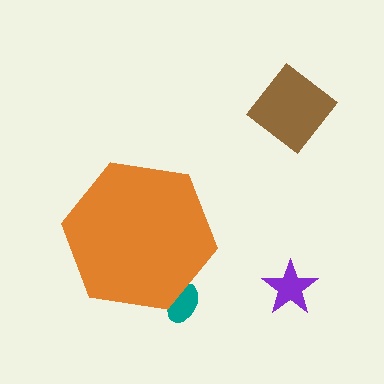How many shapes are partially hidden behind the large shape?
1 shape is partially hidden.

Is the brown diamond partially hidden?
No, the brown diamond is fully visible.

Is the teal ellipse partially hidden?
Yes, the teal ellipse is partially hidden behind the orange hexagon.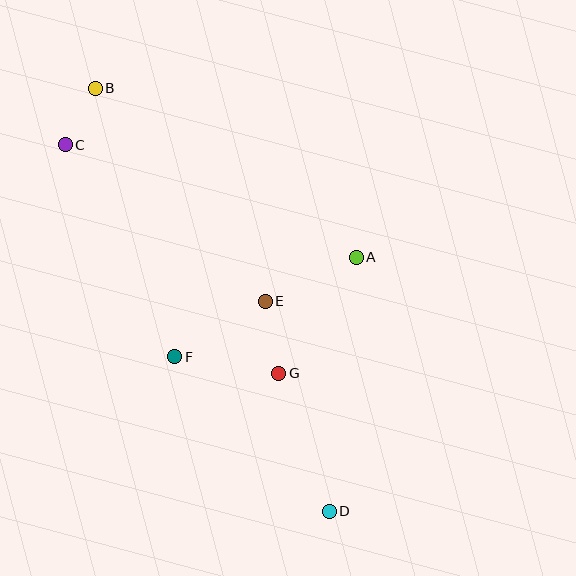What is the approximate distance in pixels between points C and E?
The distance between C and E is approximately 254 pixels.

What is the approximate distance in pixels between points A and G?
The distance between A and G is approximately 140 pixels.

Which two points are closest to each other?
Points B and C are closest to each other.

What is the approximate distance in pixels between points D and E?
The distance between D and E is approximately 219 pixels.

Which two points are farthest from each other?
Points B and D are farthest from each other.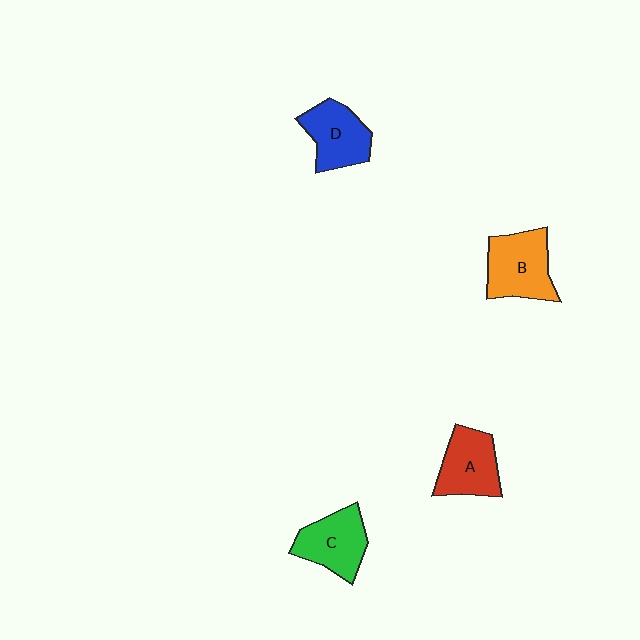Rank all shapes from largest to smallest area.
From largest to smallest: B (orange), C (green), A (red), D (blue).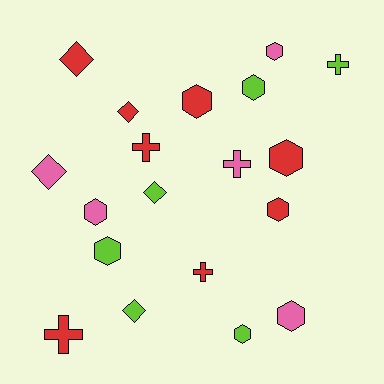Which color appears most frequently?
Red, with 8 objects.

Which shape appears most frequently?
Hexagon, with 9 objects.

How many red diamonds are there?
There are 2 red diamonds.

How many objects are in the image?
There are 19 objects.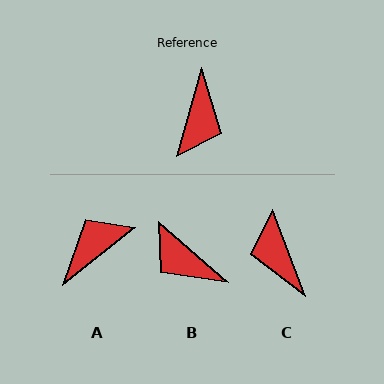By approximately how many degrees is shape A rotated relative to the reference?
Approximately 144 degrees counter-clockwise.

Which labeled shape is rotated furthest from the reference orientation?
C, about 144 degrees away.